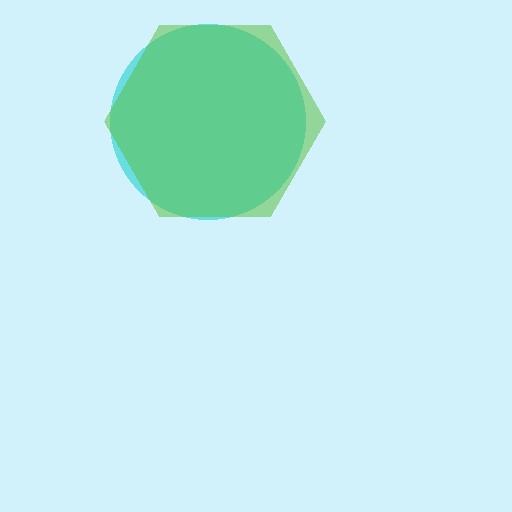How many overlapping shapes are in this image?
There are 2 overlapping shapes in the image.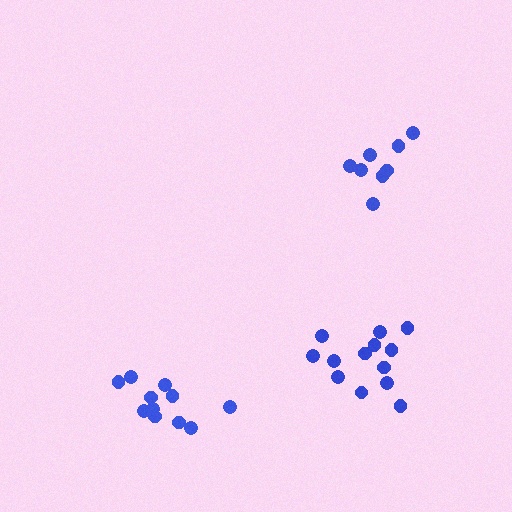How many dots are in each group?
Group 1: 8 dots, Group 2: 13 dots, Group 3: 11 dots (32 total).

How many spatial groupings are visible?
There are 3 spatial groupings.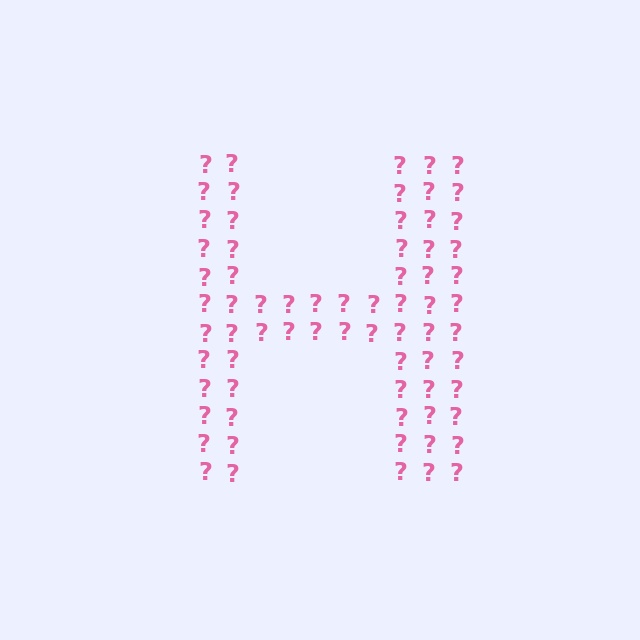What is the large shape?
The large shape is the letter H.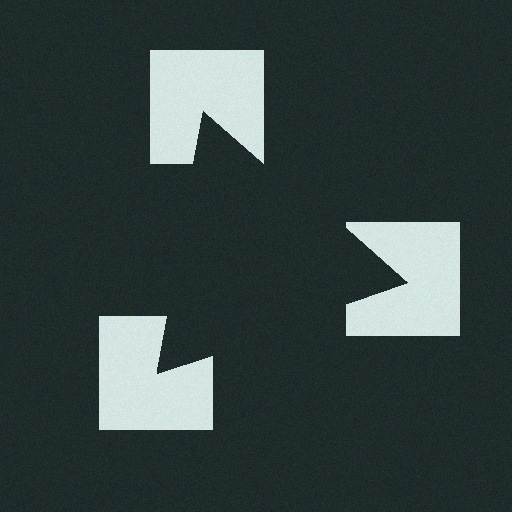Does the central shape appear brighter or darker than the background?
It typically appears slightly darker than the background, even though no actual brightness change is drawn.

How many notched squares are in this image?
There are 3 — one at each vertex of the illusory triangle.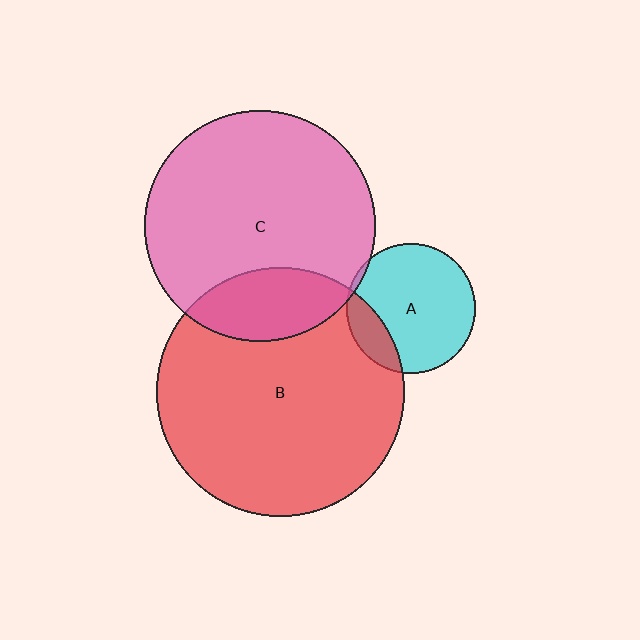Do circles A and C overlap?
Yes.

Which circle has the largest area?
Circle B (red).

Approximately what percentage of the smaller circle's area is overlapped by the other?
Approximately 5%.